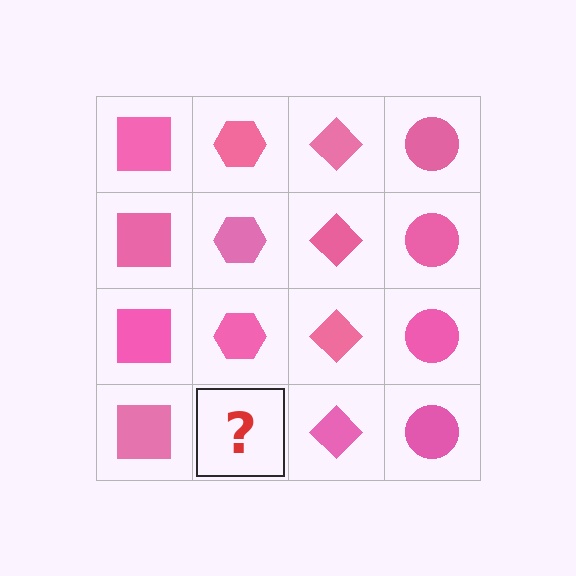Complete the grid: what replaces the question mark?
The question mark should be replaced with a pink hexagon.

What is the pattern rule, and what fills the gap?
The rule is that each column has a consistent shape. The gap should be filled with a pink hexagon.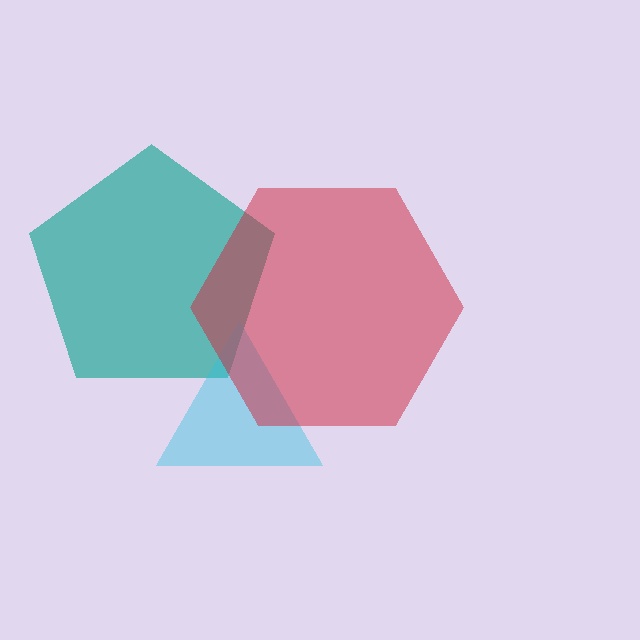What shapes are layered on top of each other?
The layered shapes are: a teal pentagon, a cyan triangle, a red hexagon.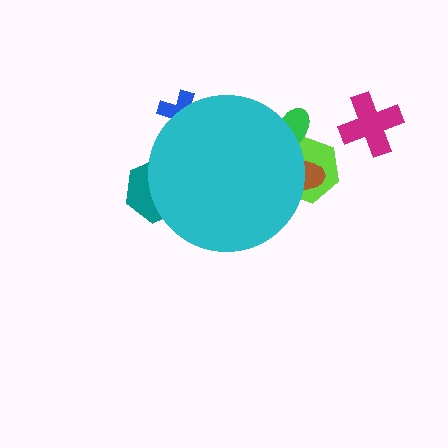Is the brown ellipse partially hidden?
Yes, the brown ellipse is partially hidden behind the cyan circle.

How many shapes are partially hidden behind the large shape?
5 shapes are partially hidden.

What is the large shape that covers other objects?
A cyan circle.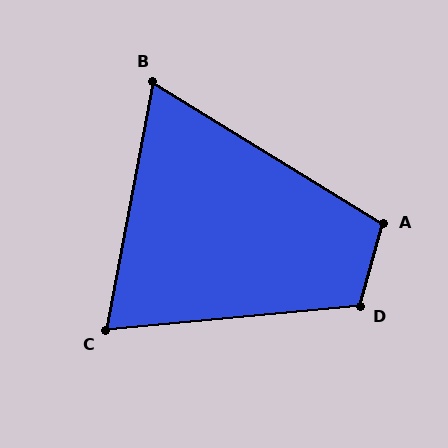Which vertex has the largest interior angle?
D, at approximately 111 degrees.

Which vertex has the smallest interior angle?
B, at approximately 69 degrees.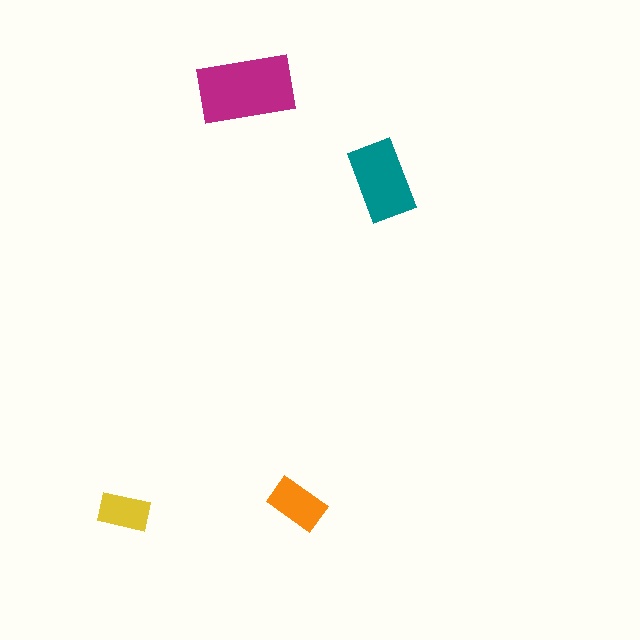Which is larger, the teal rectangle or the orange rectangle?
The teal one.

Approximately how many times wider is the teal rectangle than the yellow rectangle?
About 1.5 times wider.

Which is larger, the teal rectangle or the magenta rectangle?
The magenta one.